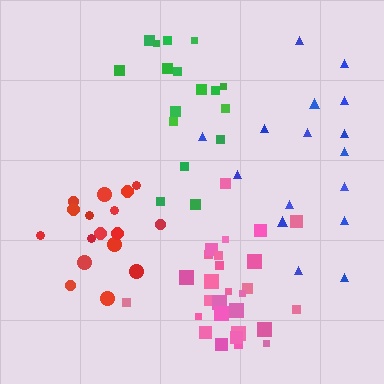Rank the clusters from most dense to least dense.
pink, red, green, blue.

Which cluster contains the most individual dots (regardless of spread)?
Pink (28).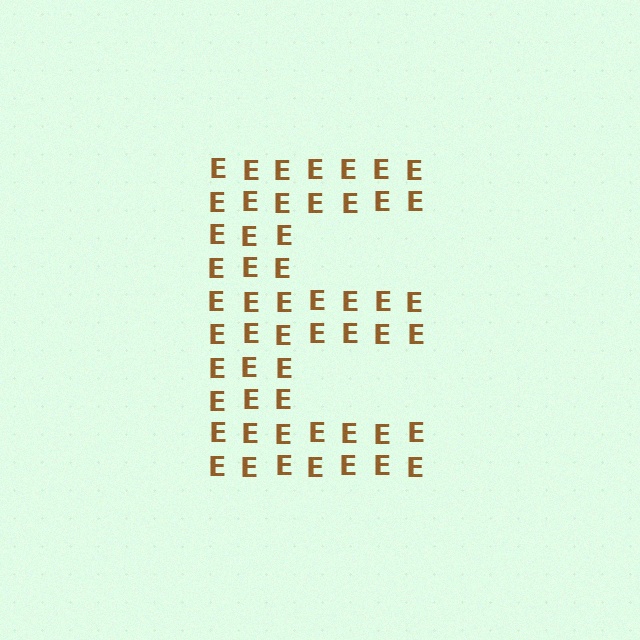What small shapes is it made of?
It is made of small letter E's.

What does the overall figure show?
The overall figure shows the letter E.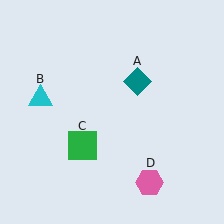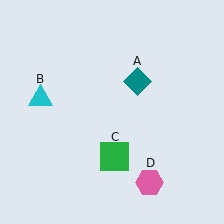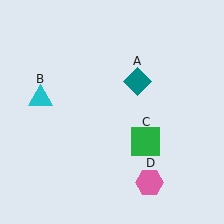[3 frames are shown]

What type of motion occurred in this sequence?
The green square (object C) rotated counterclockwise around the center of the scene.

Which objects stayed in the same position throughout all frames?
Teal diamond (object A) and cyan triangle (object B) and pink hexagon (object D) remained stationary.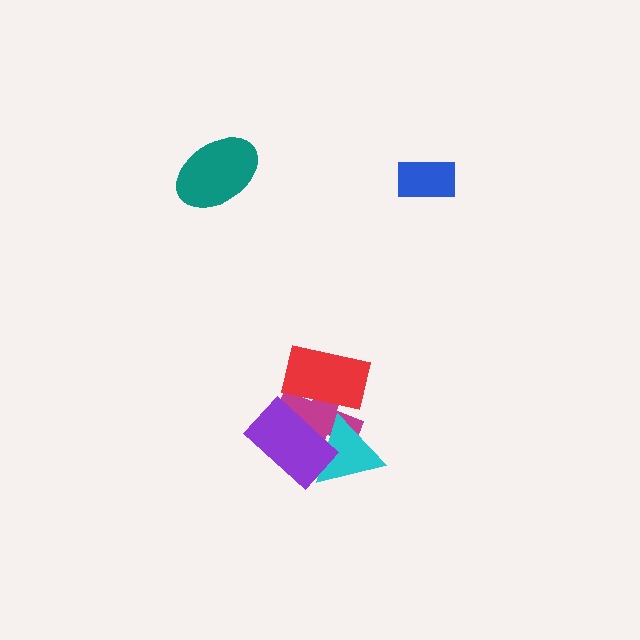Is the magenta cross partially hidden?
Yes, it is partially covered by another shape.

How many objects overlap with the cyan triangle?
2 objects overlap with the cyan triangle.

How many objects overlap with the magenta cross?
3 objects overlap with the magenta cross.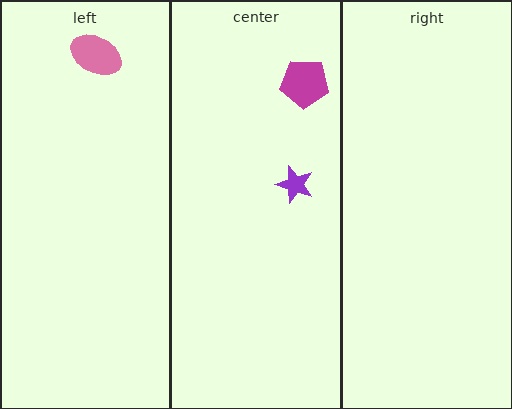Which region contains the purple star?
The center region.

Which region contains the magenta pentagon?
The center region.